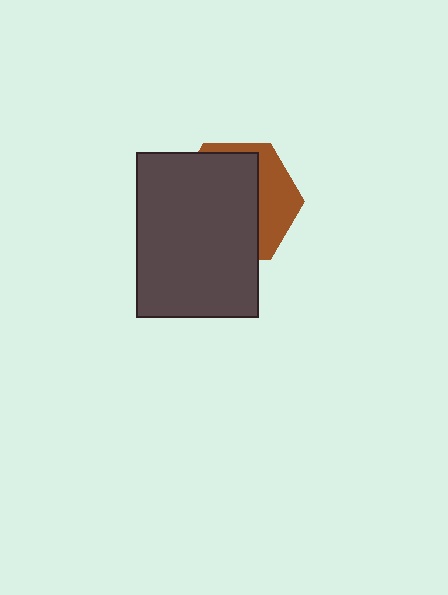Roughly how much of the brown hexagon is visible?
A small part of it is visible (roughly 32%).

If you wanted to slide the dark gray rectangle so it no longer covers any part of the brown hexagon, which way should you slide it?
Slide it left — that is the most direct way to separate the two shapes.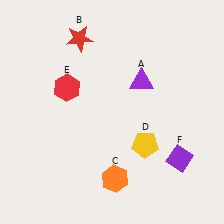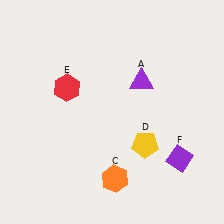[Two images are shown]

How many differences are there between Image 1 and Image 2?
There is 1 difference between the two images.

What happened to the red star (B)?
The red star (B) was removed in Image 2. It was in the top-left area of Image 1.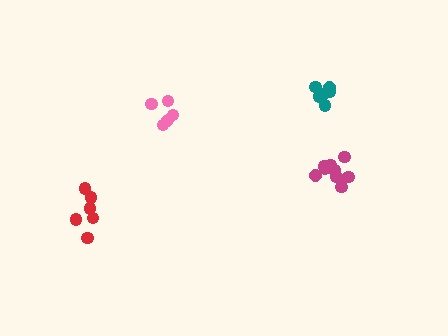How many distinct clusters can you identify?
There are 4 distinct clusters.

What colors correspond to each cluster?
The clusters are colored: pink, teal, red, magenta.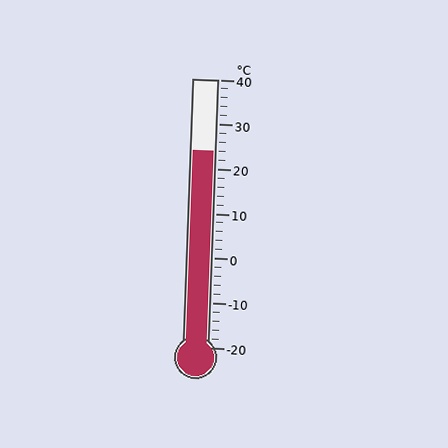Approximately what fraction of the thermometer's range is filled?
The thermometer is filled to approximately 75% of its range.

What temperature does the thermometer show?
The thermometer shows approximately 24°C.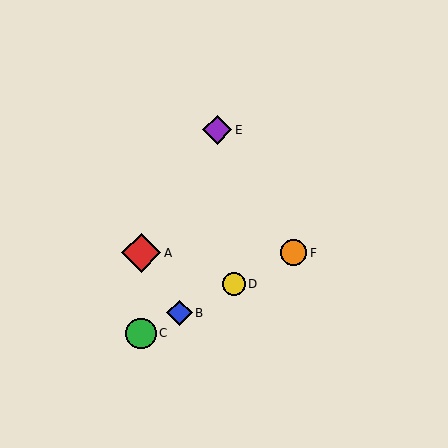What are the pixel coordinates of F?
Object F is at (294, 253).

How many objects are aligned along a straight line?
4 objects (B, C, D, F) are aligned along a straight line.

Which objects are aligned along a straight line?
Objects B, C, D, F are aligned along a straight line.